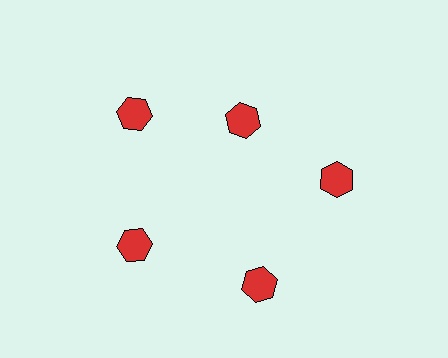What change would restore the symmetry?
The symmetry would be restored by moving it outward, back onto the ring so that all 5 hexagons sit at equal angles and equal distance from the center.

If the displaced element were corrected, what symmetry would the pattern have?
It would have 5-fold rotational symmetry — the pattern would map onto itself every 72 degrees.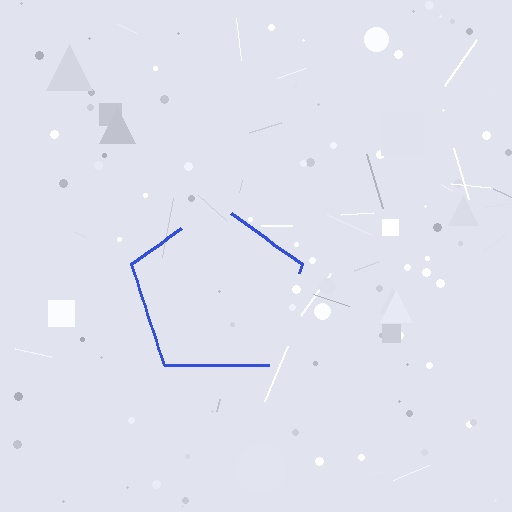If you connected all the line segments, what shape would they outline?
They would outline a pentagon.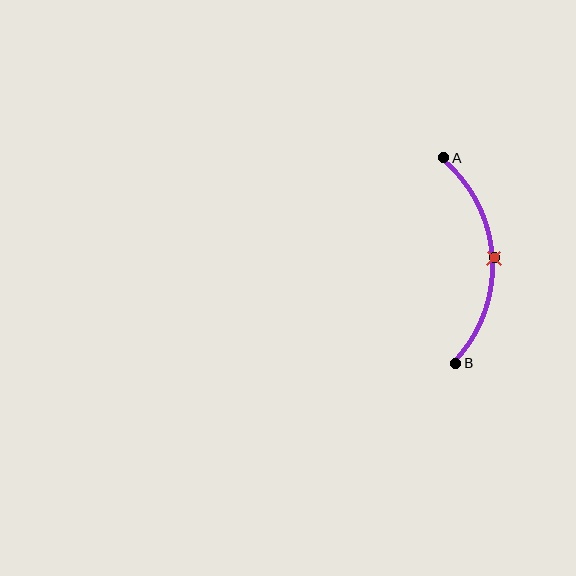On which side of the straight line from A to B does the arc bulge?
The arc bulges to the right of the straight line connecting A and B.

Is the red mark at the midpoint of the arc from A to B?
Yes. The red mark lies on the arc at equal arc-length from both A and B — it is the arc midpoint.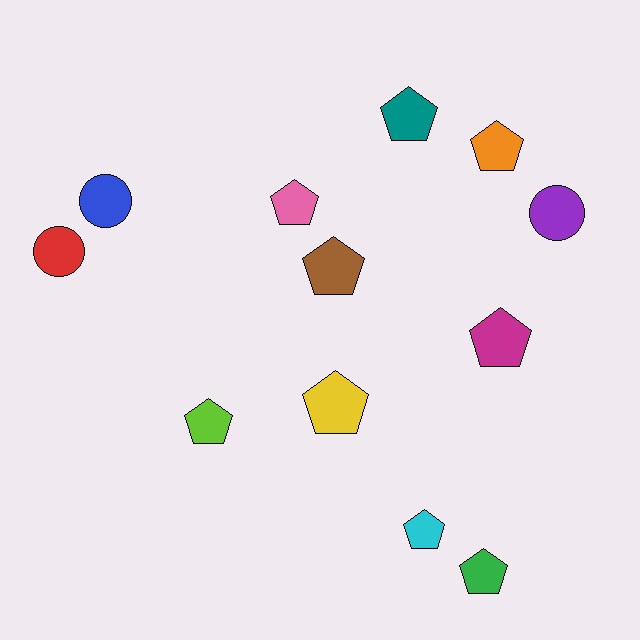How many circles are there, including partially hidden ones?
There are 3 circles.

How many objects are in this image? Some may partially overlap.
There are 12 objects.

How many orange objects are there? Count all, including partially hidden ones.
There is 1 orange object.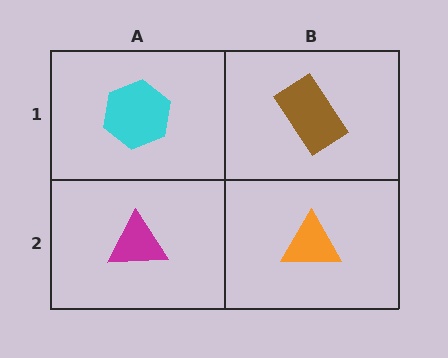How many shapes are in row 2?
2 shapes.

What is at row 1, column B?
A brown rectangle.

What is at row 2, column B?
An orange triangle.